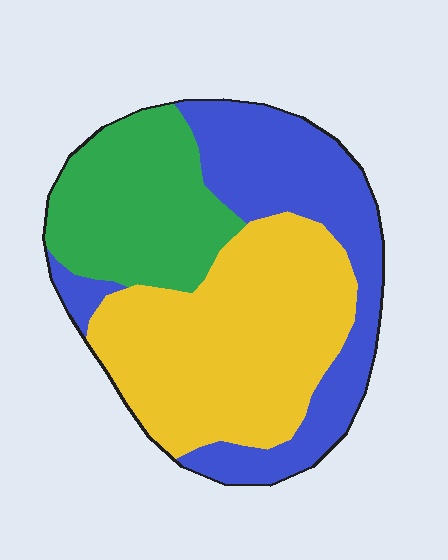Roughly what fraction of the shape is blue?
Blue takes up about one third (1/3) of the shape.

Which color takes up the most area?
Yellow, at roughly 40%.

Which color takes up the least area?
Green, at roughly 25%.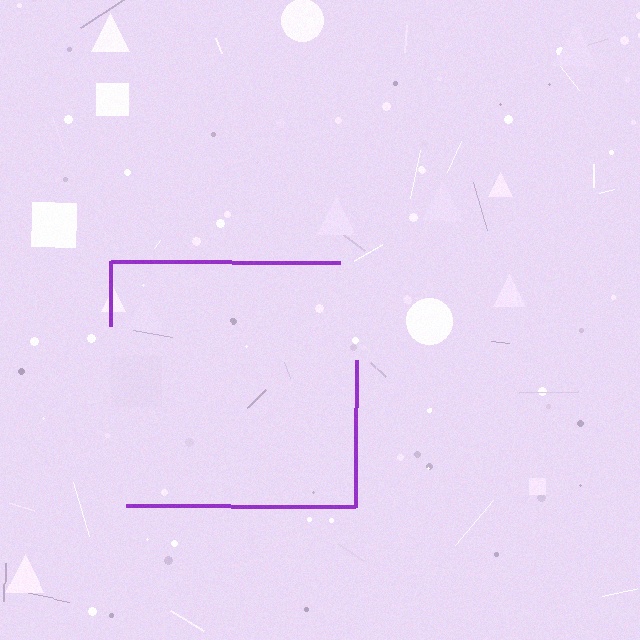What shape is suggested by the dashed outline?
The dashed outline suggests a square.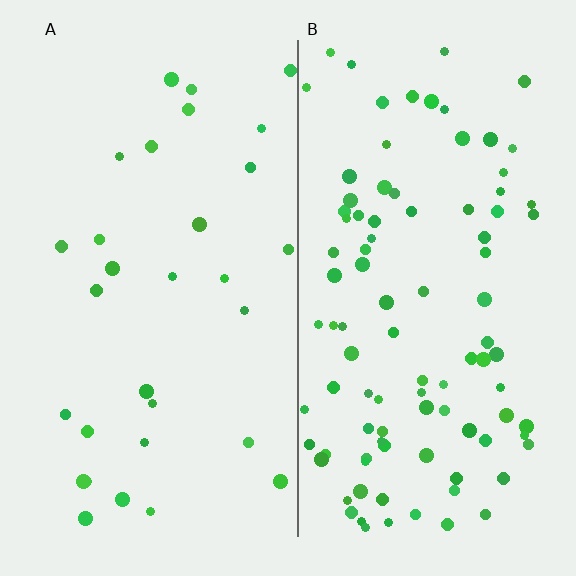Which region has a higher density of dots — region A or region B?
B (the right).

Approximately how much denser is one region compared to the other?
Approximately 3.2× — region B over region A.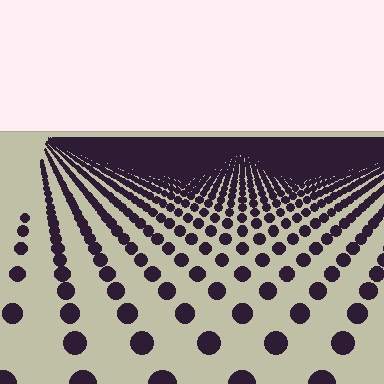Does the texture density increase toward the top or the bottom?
Density increases toward the top.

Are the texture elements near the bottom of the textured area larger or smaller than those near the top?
Larger. Near the bottom, elements are closer to the viewer and appear at a bigger on-screen size.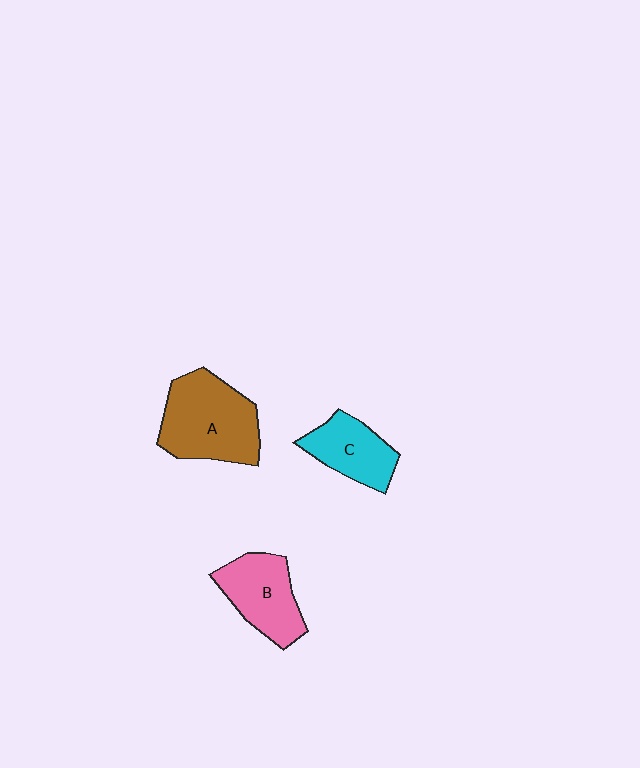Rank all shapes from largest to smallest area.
From largest to smallest: A (brown), B (pink), C (cyan).